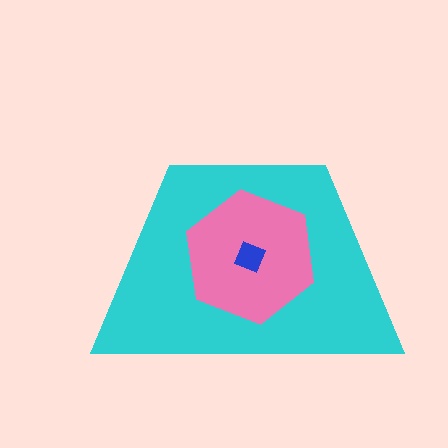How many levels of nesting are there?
3.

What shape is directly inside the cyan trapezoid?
The pink hexagon.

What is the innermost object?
The blue diamond.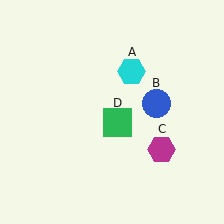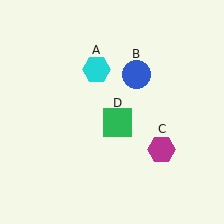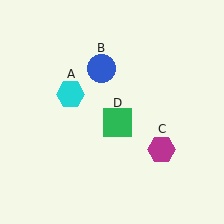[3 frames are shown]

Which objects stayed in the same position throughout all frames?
Magenta hexagon (object C) and green square (object D) remained stationary.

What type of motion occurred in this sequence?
The cyan hexagon (object A), blue circle (object B) rotated counterclockwise around the center of the scene.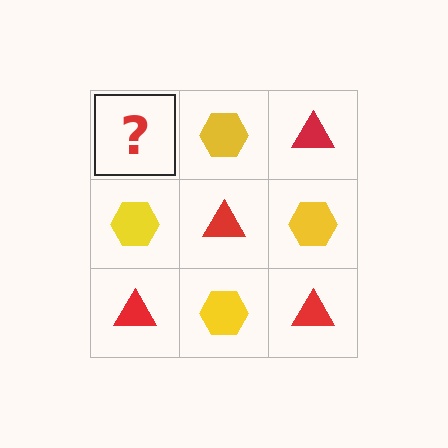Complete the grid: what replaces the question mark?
The question mark should be replaced with a red triangle.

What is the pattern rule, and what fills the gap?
The rule is that it alternates red triangle and yellow hexagon in a checkerboard pattern. The gap should be filled with a red triangle.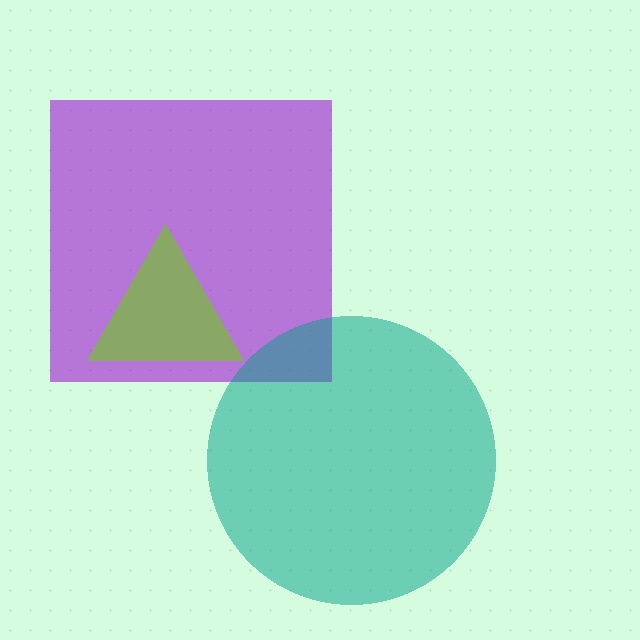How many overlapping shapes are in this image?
There are 3 overlapping shapes in the image.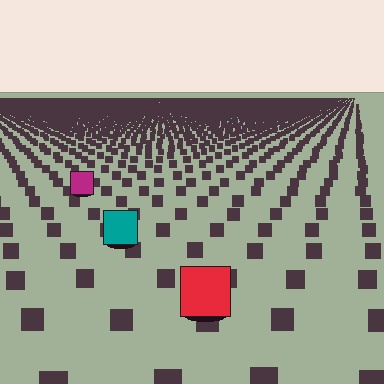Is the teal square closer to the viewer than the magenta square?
Yes. The teal square is closer — you can tell from the texture gradient: the ground texture is coarser near it.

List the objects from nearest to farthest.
From nearest to farthest: the red square, the teal square, the magenta square.